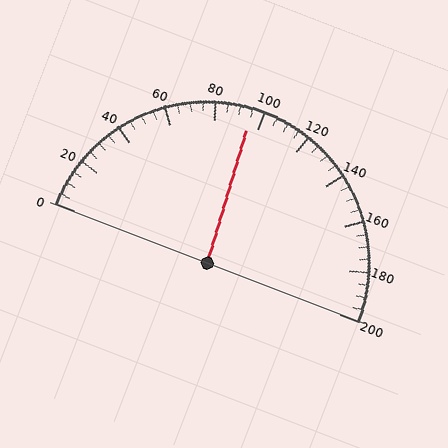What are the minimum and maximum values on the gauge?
The gauge ranges from 0 to 200.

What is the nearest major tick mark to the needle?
The nearest major tick mark is 100.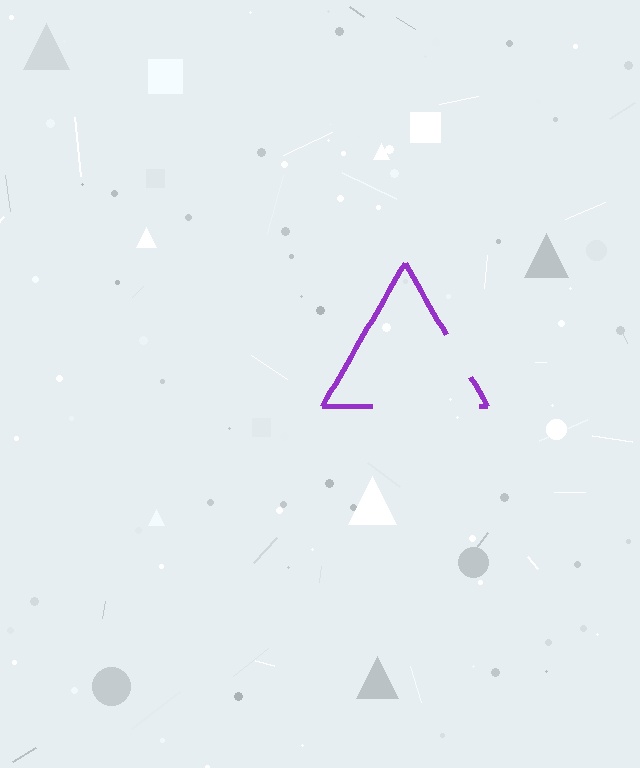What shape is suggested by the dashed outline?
The dashed outline suggests a triangle.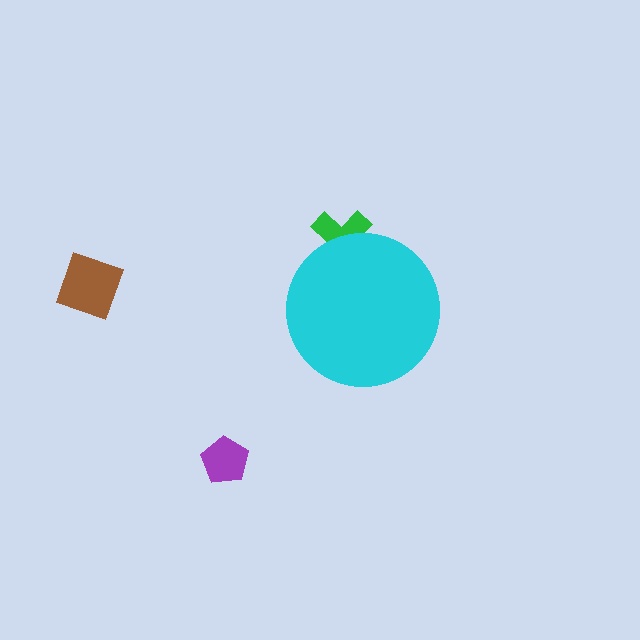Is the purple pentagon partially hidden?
No, the purple pentagon is fully visible.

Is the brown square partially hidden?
No, the brown square is fully visible.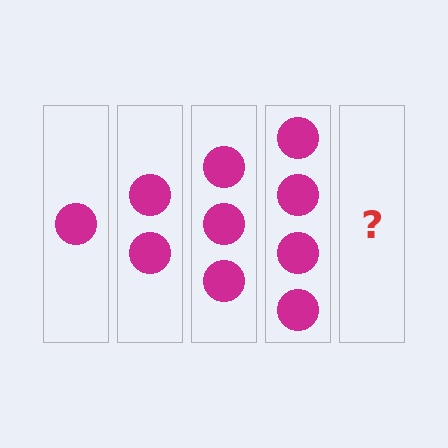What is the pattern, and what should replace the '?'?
The pattern is that each step adds one more circle. The '?' should be 5 circles.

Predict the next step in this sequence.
The next step is 5 circles.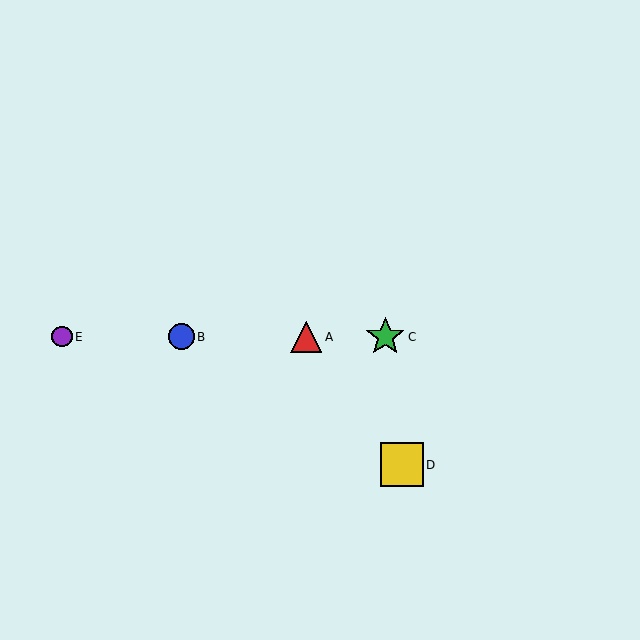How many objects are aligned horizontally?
4 objects (A, B, C, E) are aligned horizontally.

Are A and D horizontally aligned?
No, A is at y≈337 and D is at y≈465.